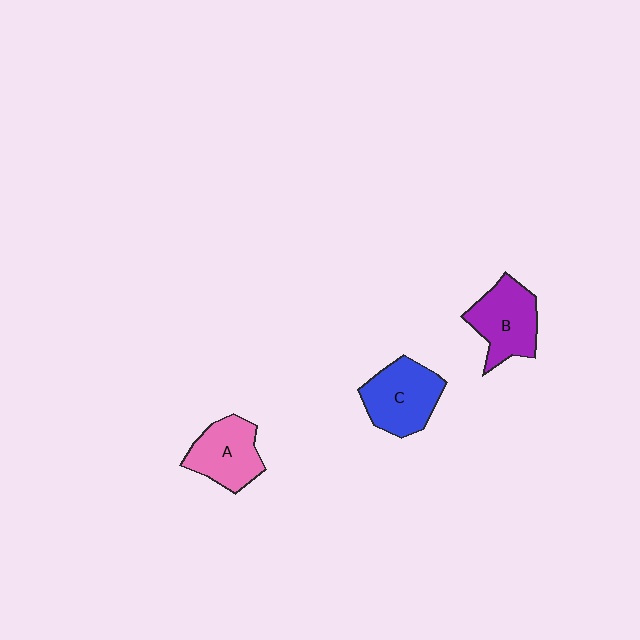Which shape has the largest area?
Shape C (blue).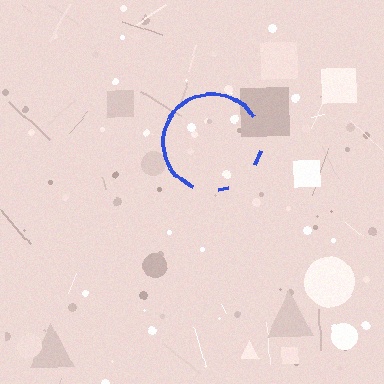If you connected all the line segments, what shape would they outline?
They would outline a circle.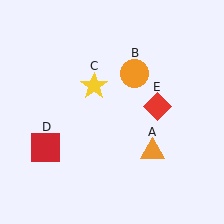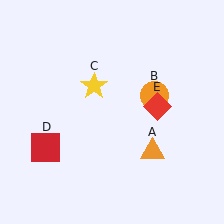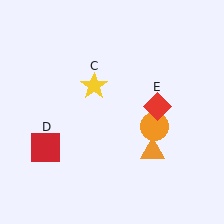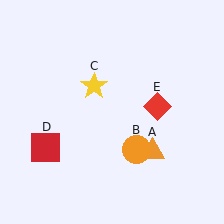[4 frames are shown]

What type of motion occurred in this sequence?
The orange circle (object B) rotated clockwise around the center of the scene.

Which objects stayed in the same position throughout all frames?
Orange triangle (object A) and yellow star (object C) and red square (object D) and red diamond (object E) remained stationary.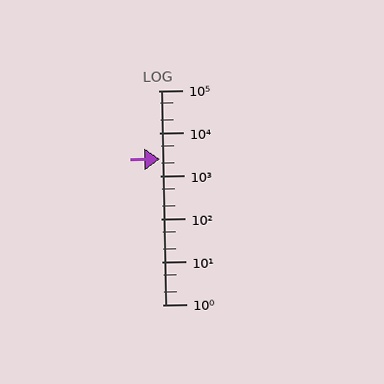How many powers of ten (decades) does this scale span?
The scale spans 5 decades, from 1 to 100000.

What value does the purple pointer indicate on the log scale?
The pointer indicates approximately 2500.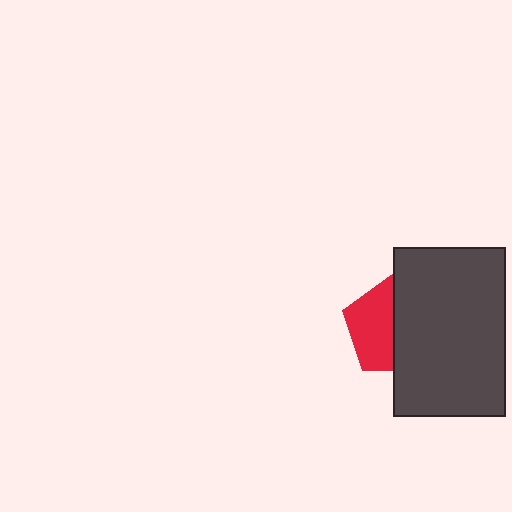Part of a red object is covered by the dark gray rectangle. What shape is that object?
It is a pentagon.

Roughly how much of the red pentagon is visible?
About half of it is visible (roughly 50%).